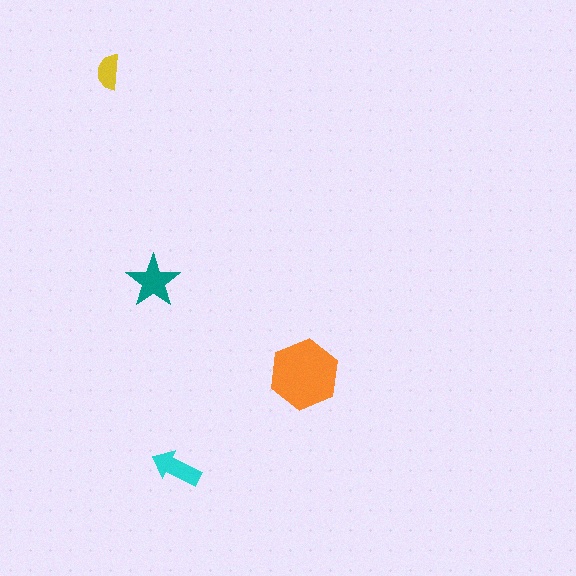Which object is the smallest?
The yellow semicircle.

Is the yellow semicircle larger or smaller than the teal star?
Smaller.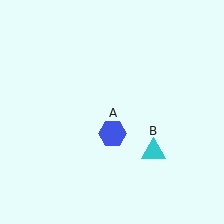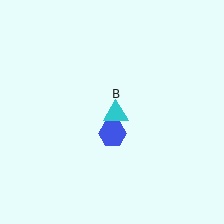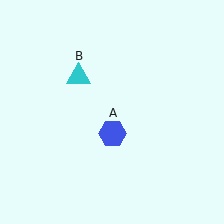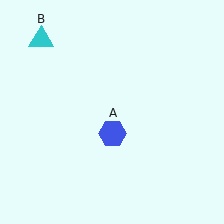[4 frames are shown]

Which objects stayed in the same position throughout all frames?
Blue hexagon (object A) remained stationary.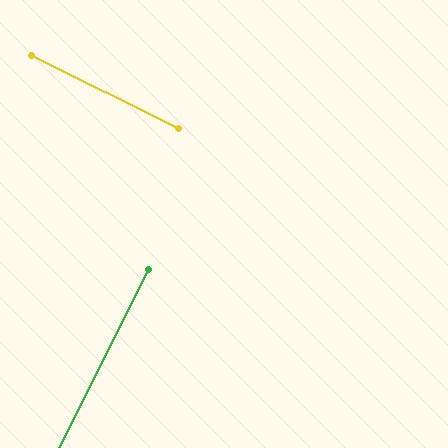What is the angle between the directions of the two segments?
Approximately 89 degrees.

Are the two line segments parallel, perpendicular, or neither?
Perpendicular — they meet at approximately 89°.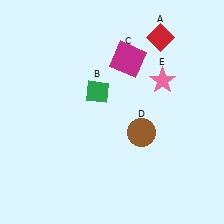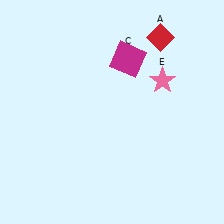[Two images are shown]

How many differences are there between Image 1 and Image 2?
There are 2 differences between the two images.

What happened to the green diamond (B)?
The green diamond (B) was removed in Image 2. It was in the top-left area of Image 1.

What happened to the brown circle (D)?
The brown circle (D) was removed in Image 2. It was in the bottom-right area of Image 1.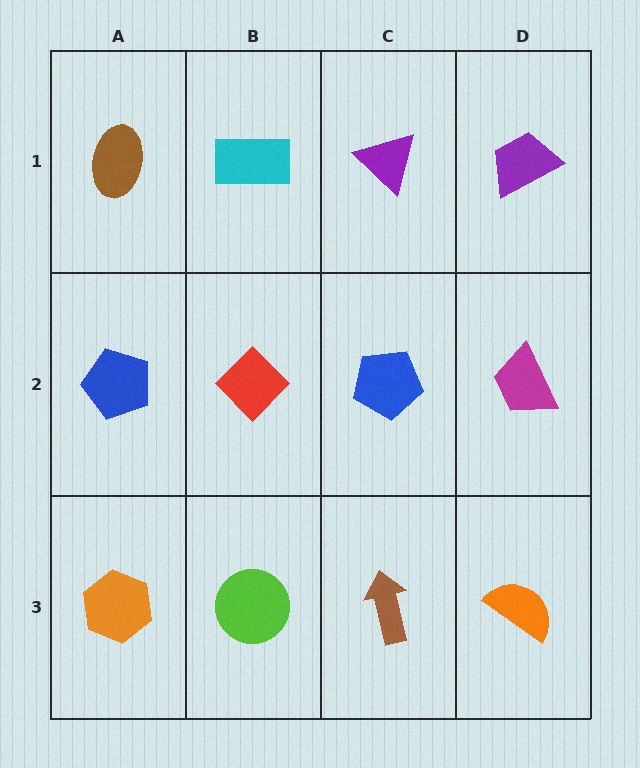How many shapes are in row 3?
4 shapes.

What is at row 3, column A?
An orange hexagon.